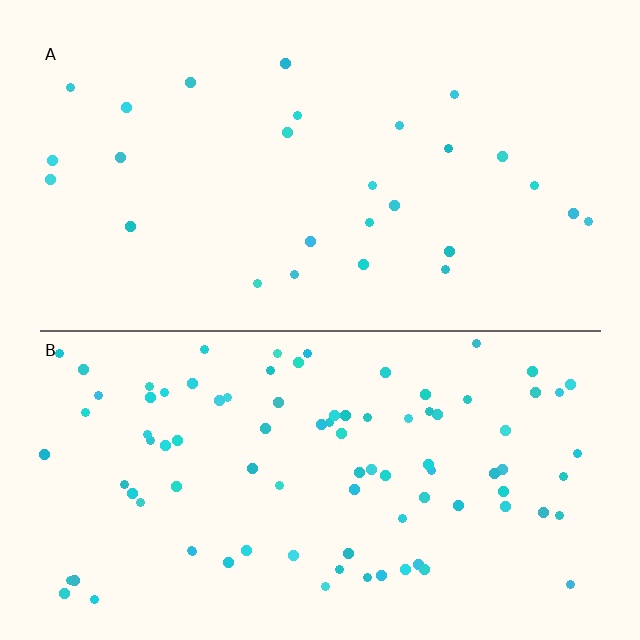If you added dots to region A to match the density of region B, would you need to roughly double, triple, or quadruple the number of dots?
Approximately triple.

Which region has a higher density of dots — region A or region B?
B (the bottom).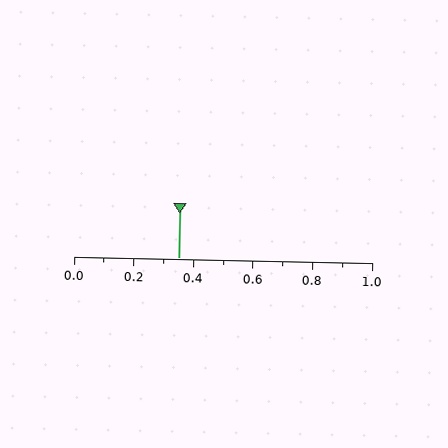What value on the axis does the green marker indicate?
The marker indicates approximately 0.35.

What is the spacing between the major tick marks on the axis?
The major ticks are spaced 0.2 apart.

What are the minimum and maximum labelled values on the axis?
The axis runs from 0.0 to 1.0.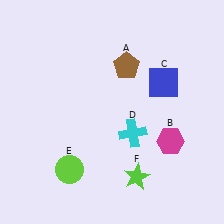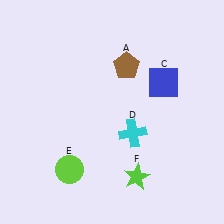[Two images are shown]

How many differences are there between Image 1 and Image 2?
There is 1 difference between the two images.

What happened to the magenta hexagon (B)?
The magenta hexagon (B) was removed in Image 2. It was in the bottom-right area of Image 1.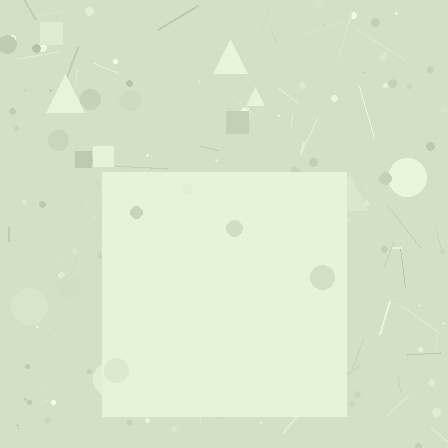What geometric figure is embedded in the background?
A square is embedded in the background.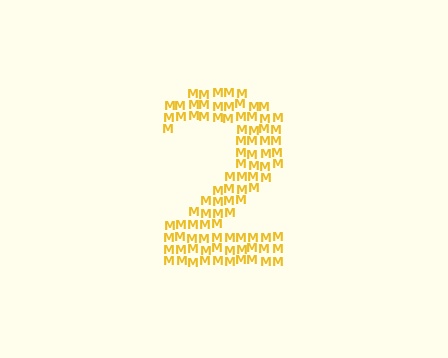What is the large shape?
The large shape is the digit 2.